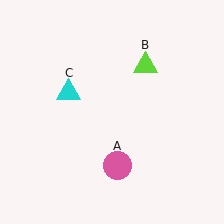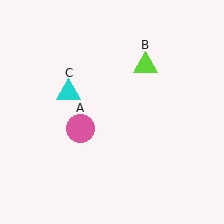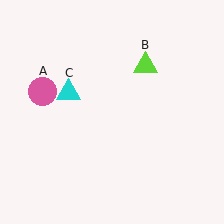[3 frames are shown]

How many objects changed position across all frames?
1 object changed position: pink circle (object A).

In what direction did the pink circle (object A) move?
The pink circle (object A) moved up and to the left.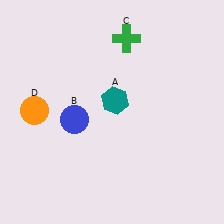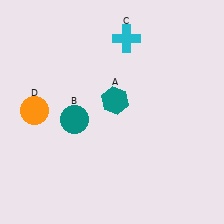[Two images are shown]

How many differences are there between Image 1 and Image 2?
There are 2 differences between the two images.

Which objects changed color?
B changed from blue to teal. C changed from green to cyan.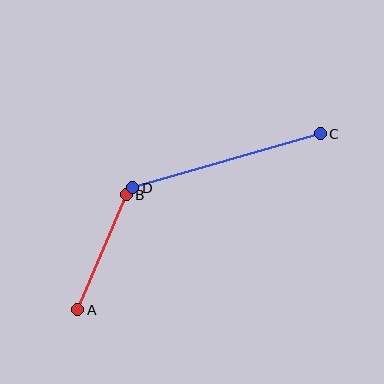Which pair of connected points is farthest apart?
Points C and D are farthest apart.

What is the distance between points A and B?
The distance is approximately 125 pixels.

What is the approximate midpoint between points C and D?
The midpoint is at approximately (227, 161) pixels.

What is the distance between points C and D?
The distance is approximately 195 pixels.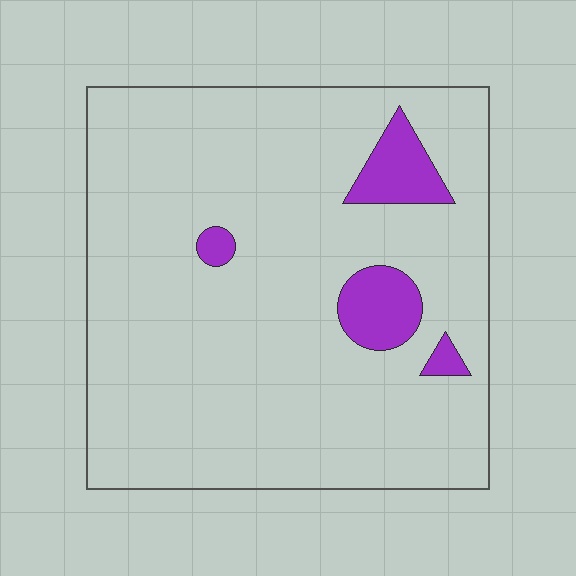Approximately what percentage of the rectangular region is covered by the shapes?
Approximately 10%.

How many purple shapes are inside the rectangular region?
4.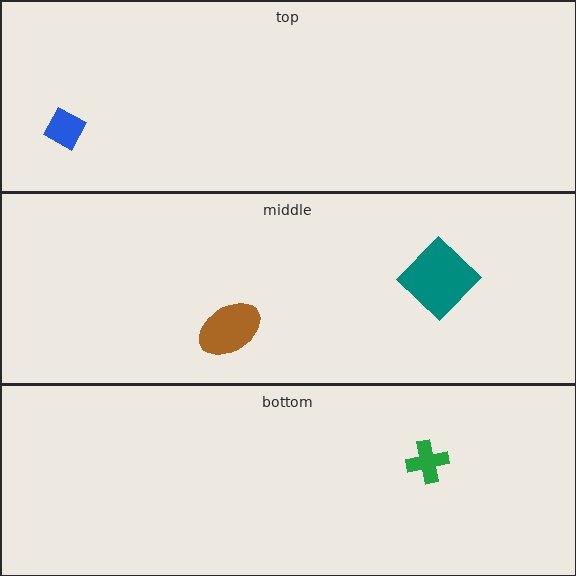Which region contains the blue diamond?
The top region.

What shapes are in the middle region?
The teal diamond, the brown ellipse.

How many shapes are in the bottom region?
1.